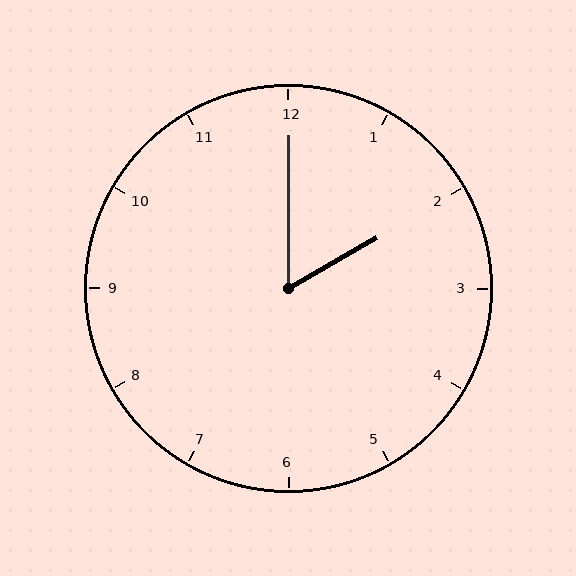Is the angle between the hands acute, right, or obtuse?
It is acute.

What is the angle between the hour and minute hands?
Approximately 60 degrees.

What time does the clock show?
2:00.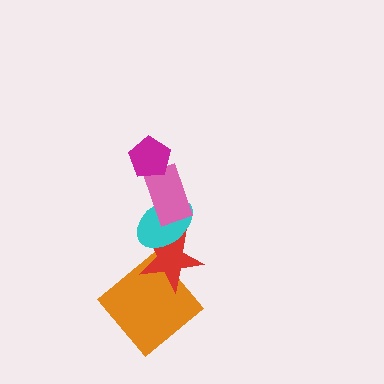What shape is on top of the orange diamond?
The red star is on top of the orange diamond.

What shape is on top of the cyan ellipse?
The pink rectangle is on top of the cyan ellipse.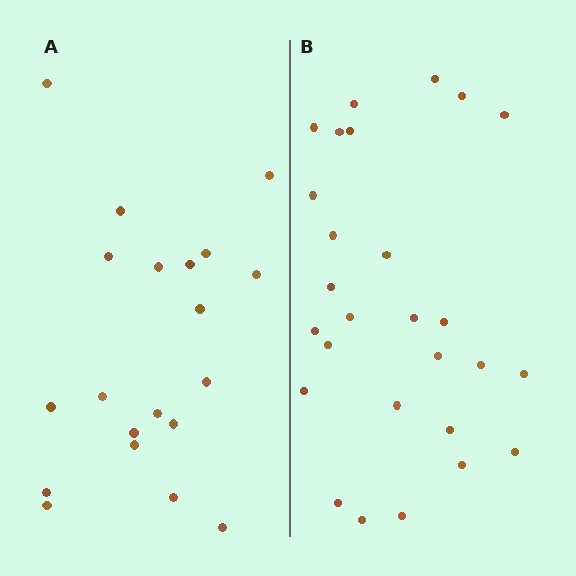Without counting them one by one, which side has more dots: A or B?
Region B (the right region) has more dots.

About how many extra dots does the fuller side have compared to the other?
Region B has roughly 8 or so more dots than region A.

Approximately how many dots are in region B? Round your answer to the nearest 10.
About 30 dots. (The exact count is 27, which rounds to 30.)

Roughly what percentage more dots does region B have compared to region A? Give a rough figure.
About 35% more.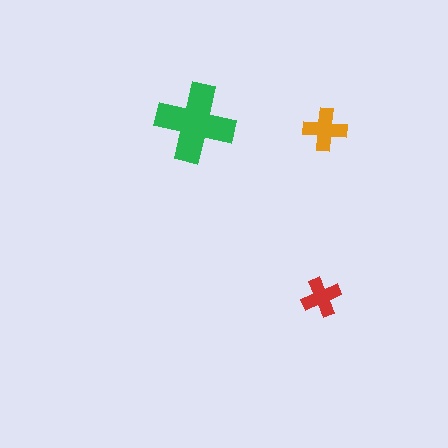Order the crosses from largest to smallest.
the green one, the orange one, the red one.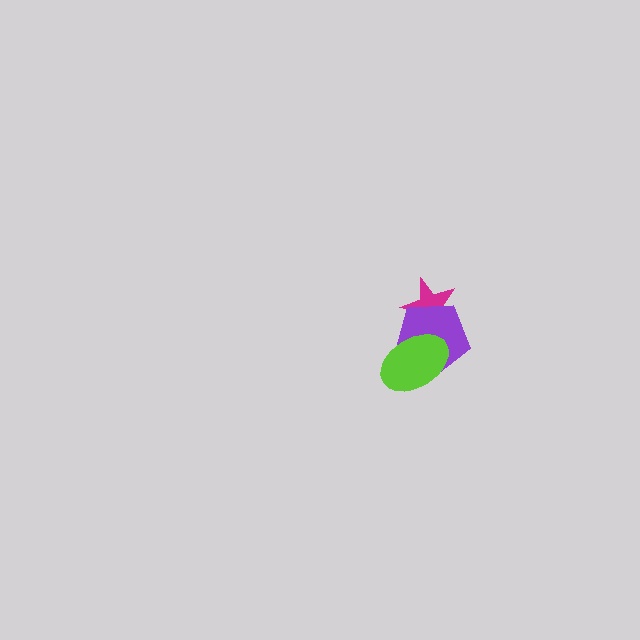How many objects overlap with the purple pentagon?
2 objects overlap with the purple pentagon.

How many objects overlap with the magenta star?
2 objects overlap with the magenta star.